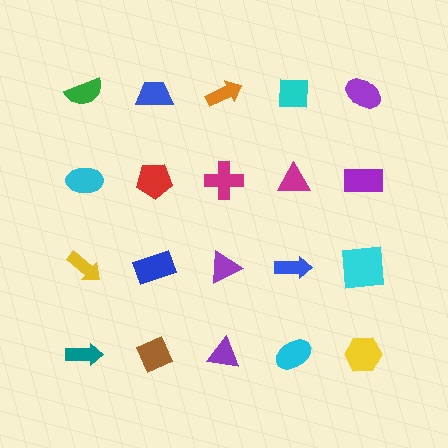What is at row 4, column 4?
A cyan ellipse.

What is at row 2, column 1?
A cyan ellipse.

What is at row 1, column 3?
An orange arrow.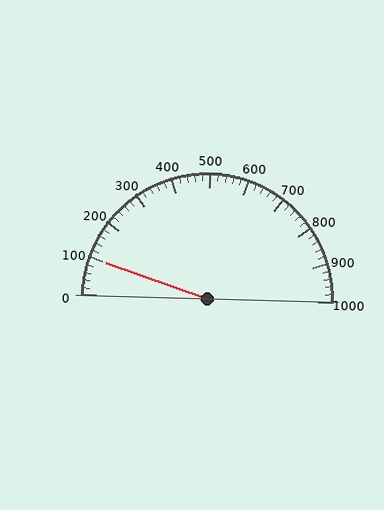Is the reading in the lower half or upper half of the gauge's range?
The reading is in the lower half of the range (0 to 1000).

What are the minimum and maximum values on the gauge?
The gauge ranges from 0 to 1000.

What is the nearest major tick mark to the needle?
The nearest major tick mark is 100.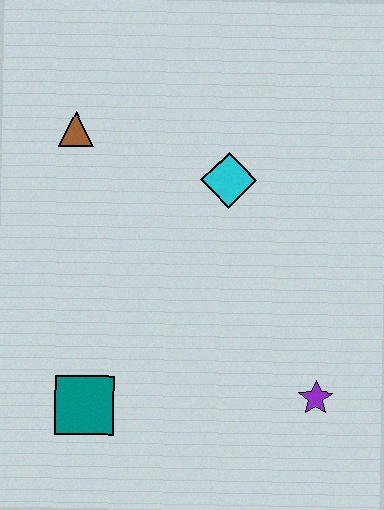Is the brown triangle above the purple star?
Yes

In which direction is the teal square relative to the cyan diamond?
The teal square is below the cyan diamond.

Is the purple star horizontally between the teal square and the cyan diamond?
No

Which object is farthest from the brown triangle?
The purple star is farthest from the brown triangle.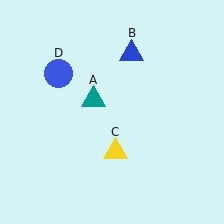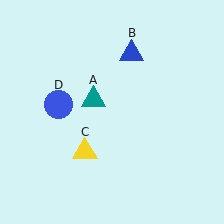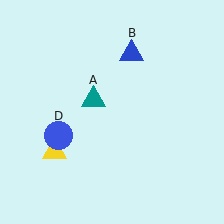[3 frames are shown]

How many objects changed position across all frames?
2 objects changed position: yellow triangle (object C), blue circle (object D).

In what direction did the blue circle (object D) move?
The blue circle (object D) moved down.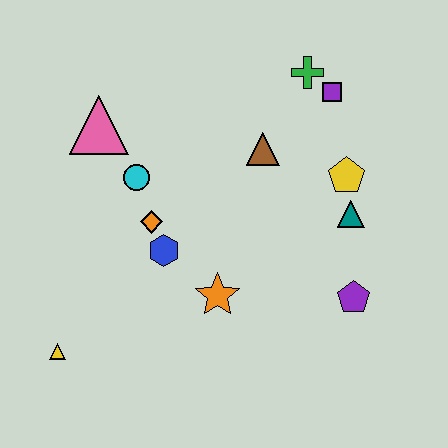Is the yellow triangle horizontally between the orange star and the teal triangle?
No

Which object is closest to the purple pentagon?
The teal triangle is closest to the purple pentagon.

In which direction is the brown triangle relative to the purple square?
The brown triangle is to the left of the purple square.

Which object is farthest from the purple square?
The yellow triangle is farthest from the purple square.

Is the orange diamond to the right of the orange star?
No